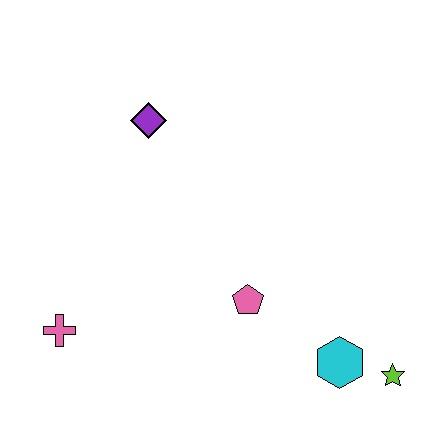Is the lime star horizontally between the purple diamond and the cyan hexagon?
No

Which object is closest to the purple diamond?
The pink pentagon is closest to the purple diamond.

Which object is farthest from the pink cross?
The lime star is farthest from the pink cross.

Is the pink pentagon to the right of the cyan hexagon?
No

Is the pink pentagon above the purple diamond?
No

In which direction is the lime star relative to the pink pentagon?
The lime star is to the right of the pink pentagon.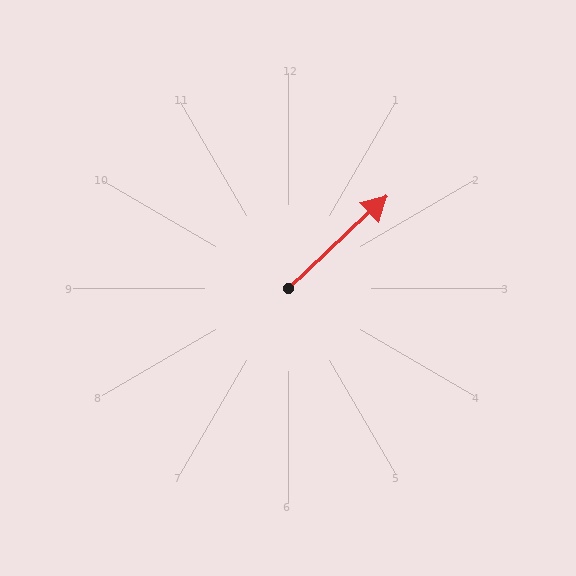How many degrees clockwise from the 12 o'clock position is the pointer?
Approximately 47 degrees.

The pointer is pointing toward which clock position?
Roughly 2 o'clock.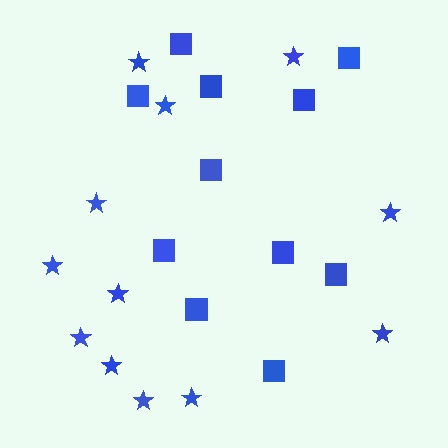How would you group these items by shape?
There are 2 groups: one group of stars (12) and one group of squares (11).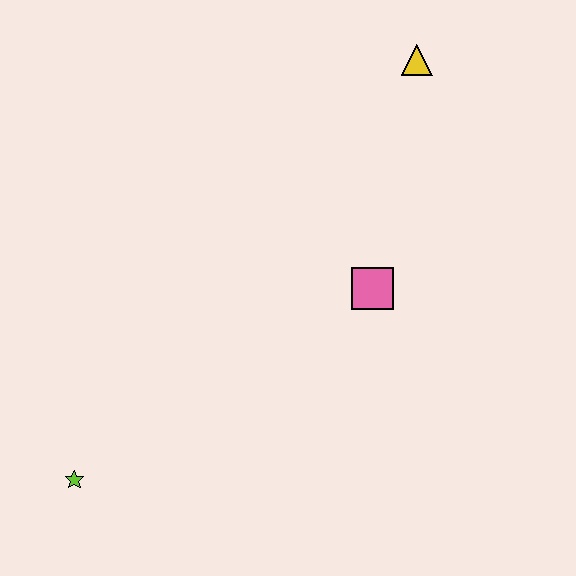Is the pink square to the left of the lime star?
No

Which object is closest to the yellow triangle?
The pink square is closest to the yellow triangle.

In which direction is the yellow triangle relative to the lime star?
The yellow triangle is above the lime star.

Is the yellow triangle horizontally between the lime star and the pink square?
No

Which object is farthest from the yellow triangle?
The lime star is farthest from the yellow triangle.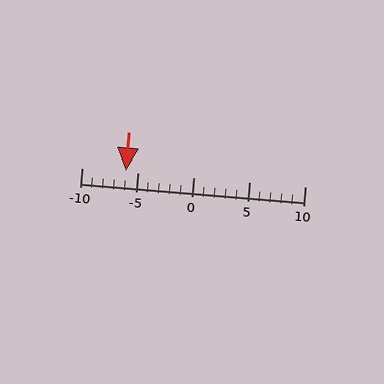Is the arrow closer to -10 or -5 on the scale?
The arrow is closer to -5.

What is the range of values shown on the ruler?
The ruler shows values from -10 to 10.